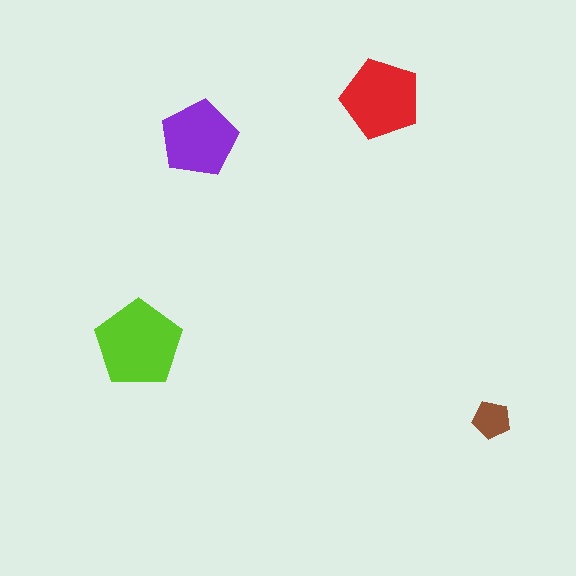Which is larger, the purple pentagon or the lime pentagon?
The lime one.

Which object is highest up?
The red pentagon is topmost.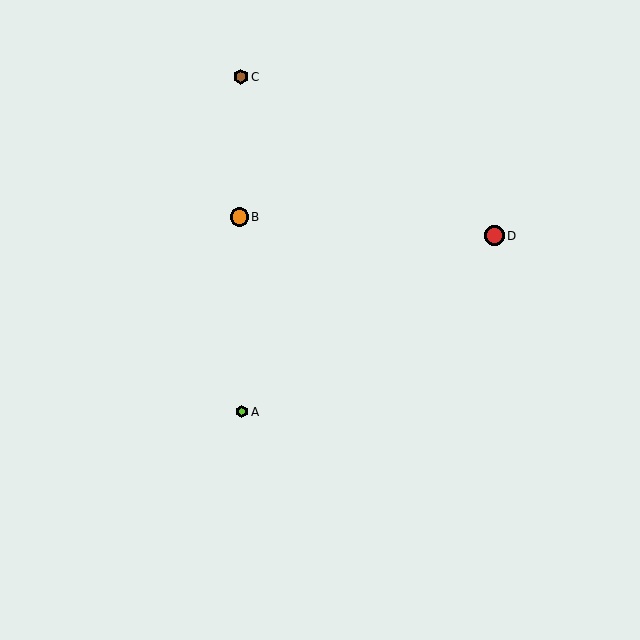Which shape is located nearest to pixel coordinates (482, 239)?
The red circle (labeled D) at (494, 236) is nearest to that location.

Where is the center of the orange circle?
The center of the orange circle is at (239, 217).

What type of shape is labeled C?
Shape C is a brown hexagon.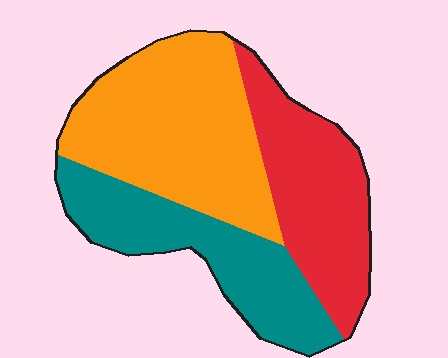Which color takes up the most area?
Orange, at roughly 40%.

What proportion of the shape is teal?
Teal covers around 30% of the shape.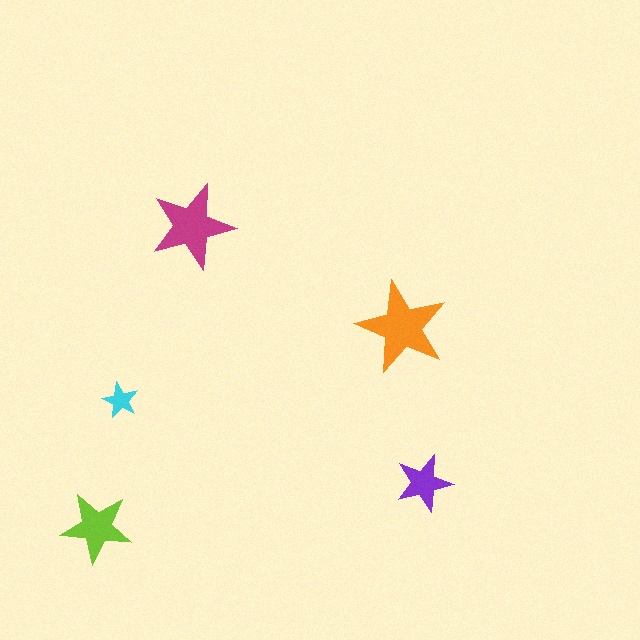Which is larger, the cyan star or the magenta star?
The magenta one.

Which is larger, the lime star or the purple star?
The lime one.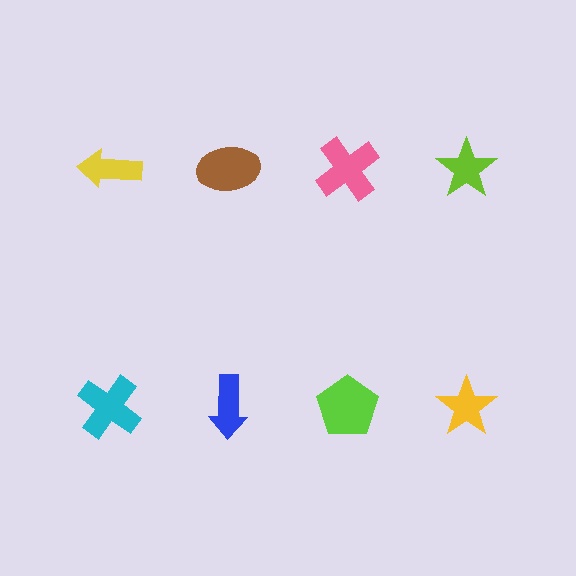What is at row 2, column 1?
A cyan cross.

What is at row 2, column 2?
A blue arrow.